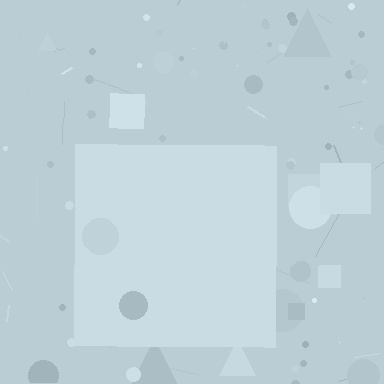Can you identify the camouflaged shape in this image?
The camouflaged shape is a square.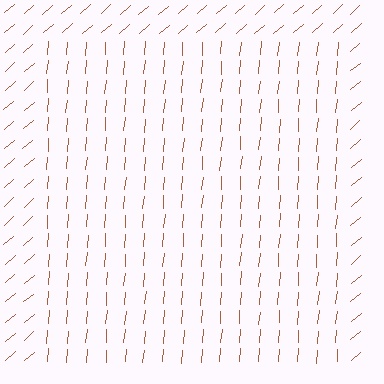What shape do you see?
I see a rectangle.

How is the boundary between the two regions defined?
The boundary is defined purely by a change in line orientation (approximately 45 degrees difference). All lines are the same color and thickness.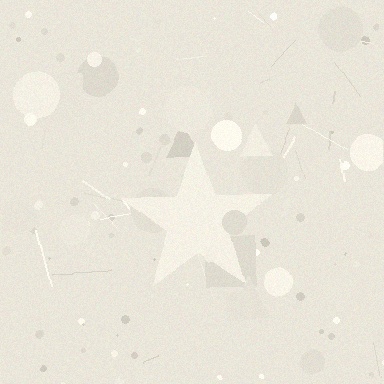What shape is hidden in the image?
A star is hidden in the image.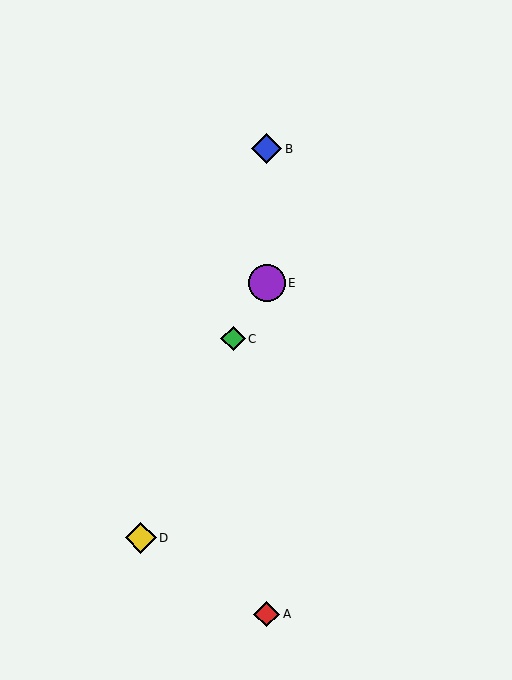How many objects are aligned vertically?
3 objects (A, B, E) are aligned vertically.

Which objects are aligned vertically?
Objects A, B, E are aligned vertically.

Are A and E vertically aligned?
Yes, both are at x≈267.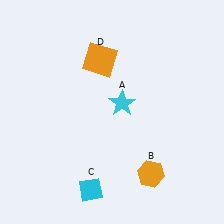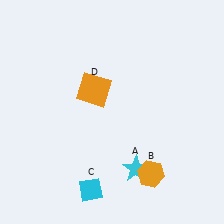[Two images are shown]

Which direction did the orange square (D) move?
The orange square (D) moved down.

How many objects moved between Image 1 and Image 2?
2 objects moved between the two images.